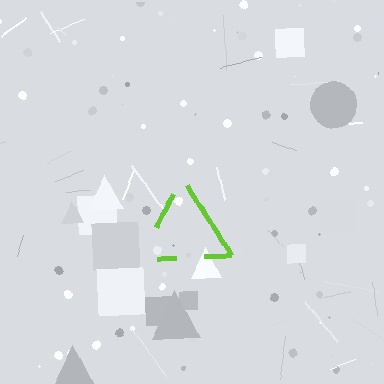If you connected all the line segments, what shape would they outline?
They would outline a triangle.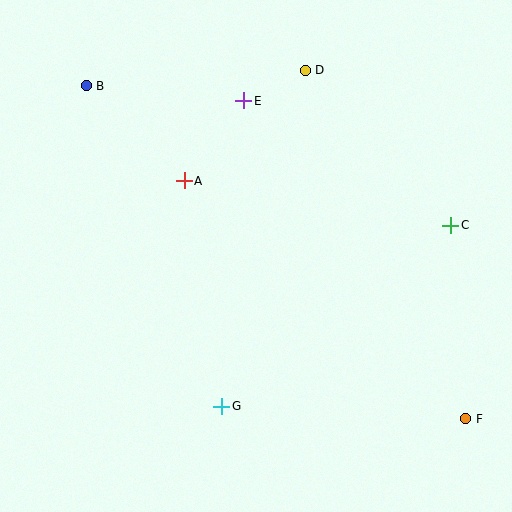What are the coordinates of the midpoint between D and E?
The midpoint between D and E is at (274, 86).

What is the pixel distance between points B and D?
The distance between B and D is 220 pixels.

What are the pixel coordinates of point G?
Point G is at (222, 407).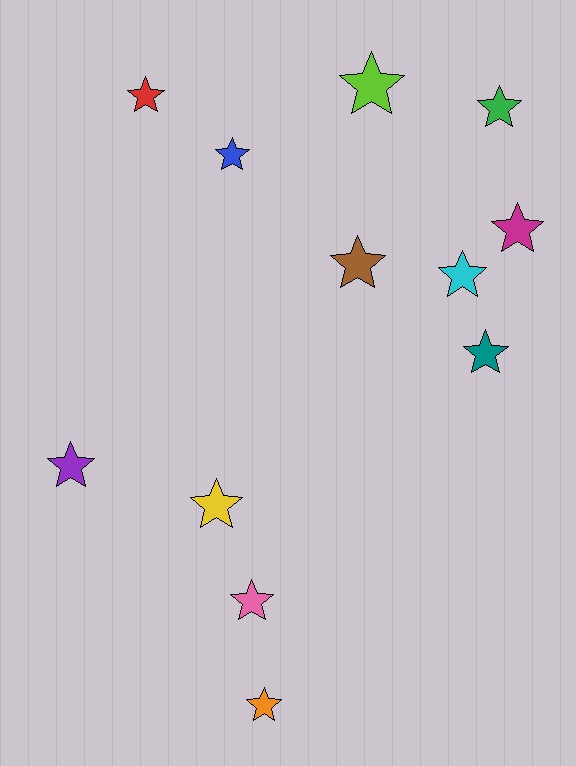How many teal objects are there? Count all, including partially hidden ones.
There is 1 teal object.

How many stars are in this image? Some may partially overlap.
There are 12 stars.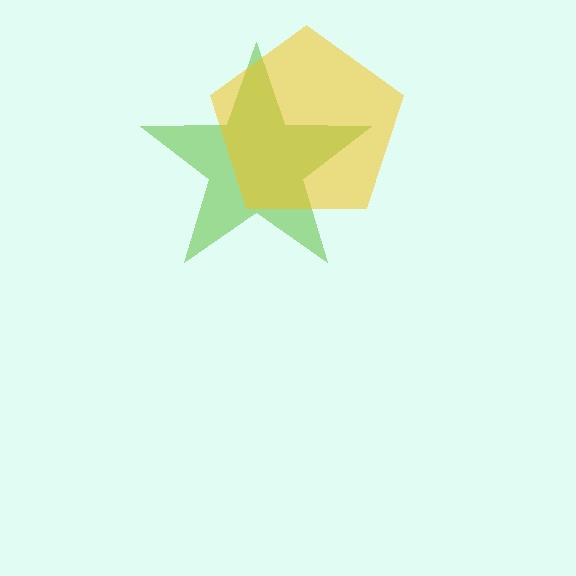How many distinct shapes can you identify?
There are 2 distinct shapes: a lime star, a yellow pentagon.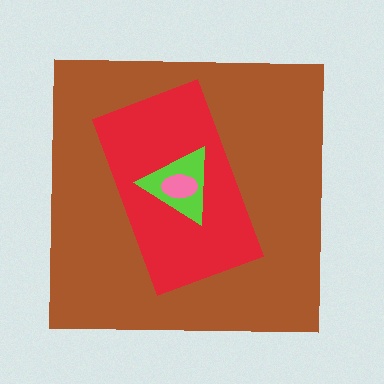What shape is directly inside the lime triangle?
The pink ellipse.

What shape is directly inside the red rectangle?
The lime triangle.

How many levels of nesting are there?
4.